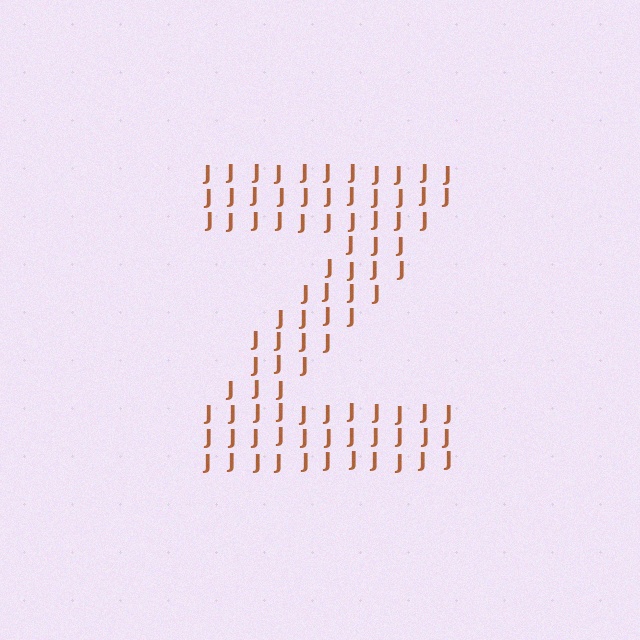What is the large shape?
The large shape is the letter Z.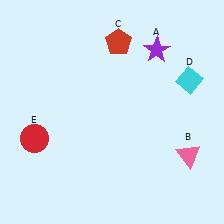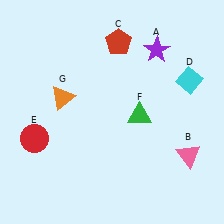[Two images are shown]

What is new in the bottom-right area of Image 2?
A green triangle (F) was added in the bottom-right area of Image 2.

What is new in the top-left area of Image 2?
An orange triangle (G) was added in the top-left area of Image 2.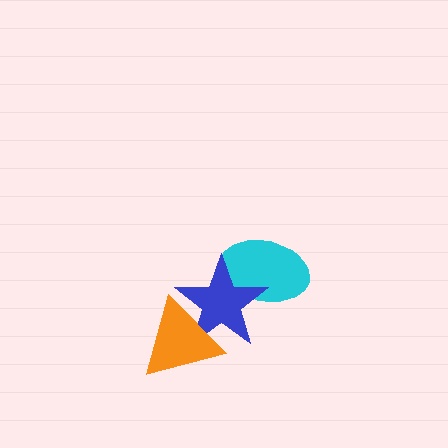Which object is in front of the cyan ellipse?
The blue star is in front of the cyan ellipse.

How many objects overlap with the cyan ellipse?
1 object overlaps with the cyan ellipse.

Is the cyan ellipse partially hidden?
Yes, it is partially covered by another shape.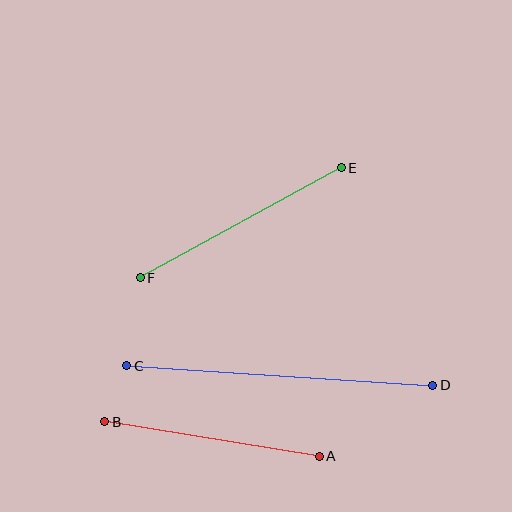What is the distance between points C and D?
The distance is approximately 306 pixels.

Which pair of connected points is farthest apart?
Points C and D are farthest apart.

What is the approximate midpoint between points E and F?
The midpoint is at approximately (241, 223) pixels.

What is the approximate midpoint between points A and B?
The midpoint is at approximately (212, 439) pixels.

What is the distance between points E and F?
The distance is approximately 229 pixels.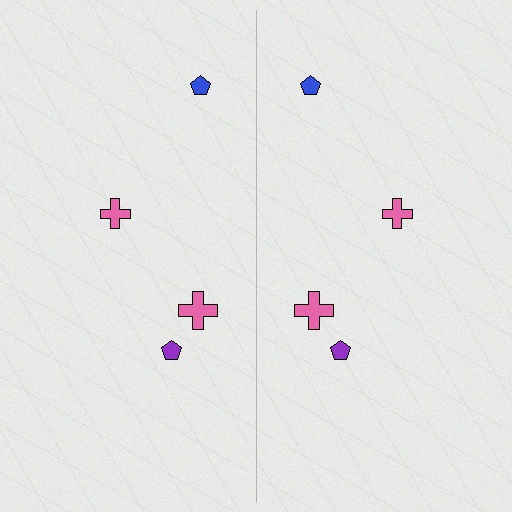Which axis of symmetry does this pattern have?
The pattern has a vertical axis of symmetry running through the center of the image.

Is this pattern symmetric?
Yes, this pattern has bilateral (reflection) symmetry.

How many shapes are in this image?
There are 8 shapes in this image.